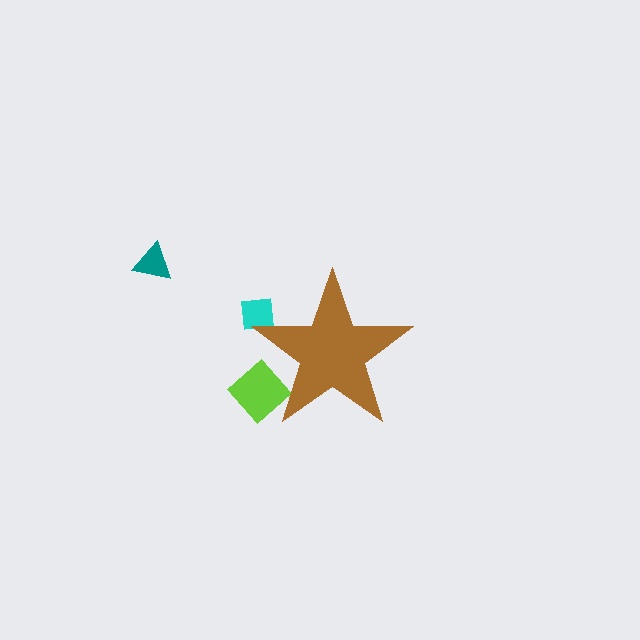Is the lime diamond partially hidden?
Yes, the lime diamond is partially hidden behind the brown star.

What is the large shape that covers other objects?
A brown star.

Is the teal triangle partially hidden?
No, the teal triangle is fully visible.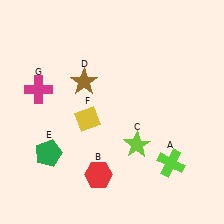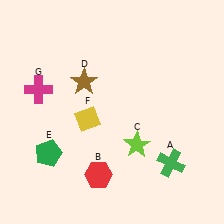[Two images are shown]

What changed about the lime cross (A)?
In Image 1, A is lime. In Image 2, it changed to green.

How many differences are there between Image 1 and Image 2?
There is 1 difference between the two images.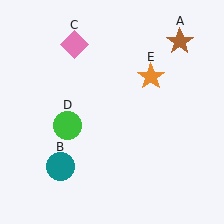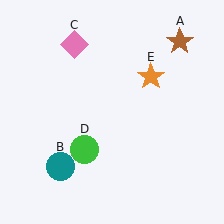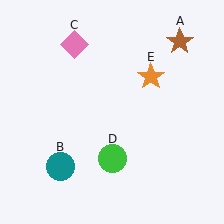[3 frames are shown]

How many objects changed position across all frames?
1 object changed position: green circle (object D).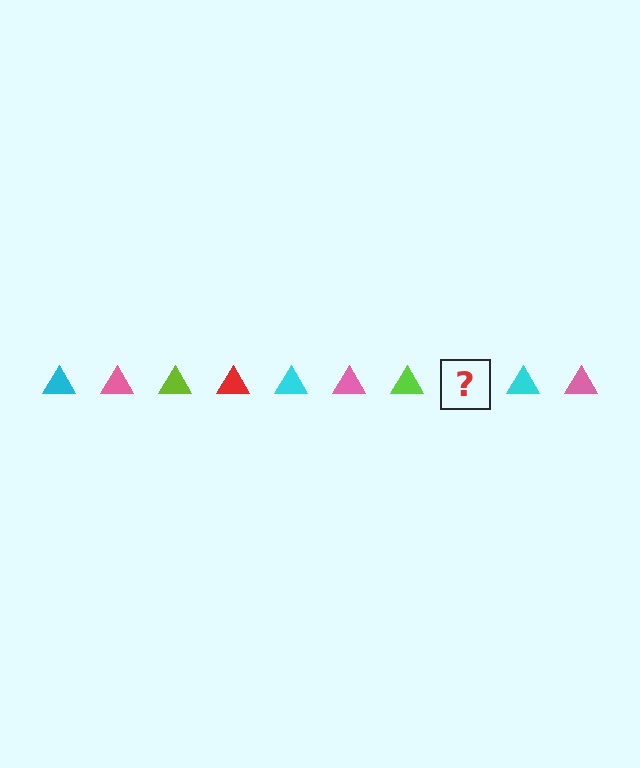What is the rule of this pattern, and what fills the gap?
The rule is that the pattern cycles through cyan, pink, lime, red triangles. The gap should be filled with a red triangle.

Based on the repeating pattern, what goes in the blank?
The blank should be a red triangle.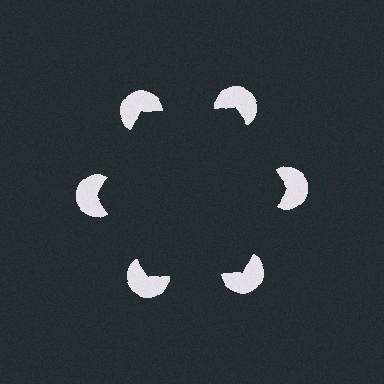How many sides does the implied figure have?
6 sides.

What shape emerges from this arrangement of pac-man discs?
An illusory hexagon — its edges are inferred from the aligned wedge cuts in the pac-man discs, not physically drawn.